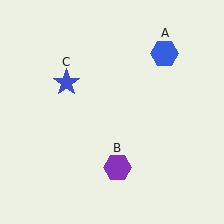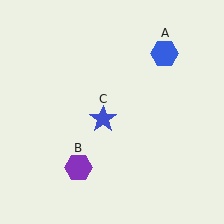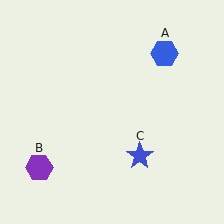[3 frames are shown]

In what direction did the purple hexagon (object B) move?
The purple hexagon (object B) moved left.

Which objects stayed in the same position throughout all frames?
Blue hexagon (object A) remained stationary.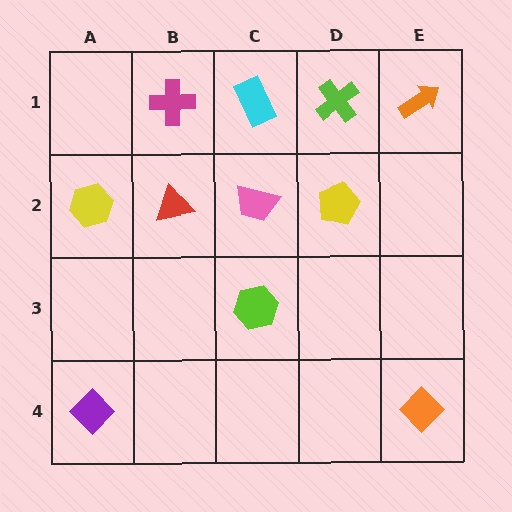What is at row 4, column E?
An orange diamond.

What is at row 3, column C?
A lime hexagon.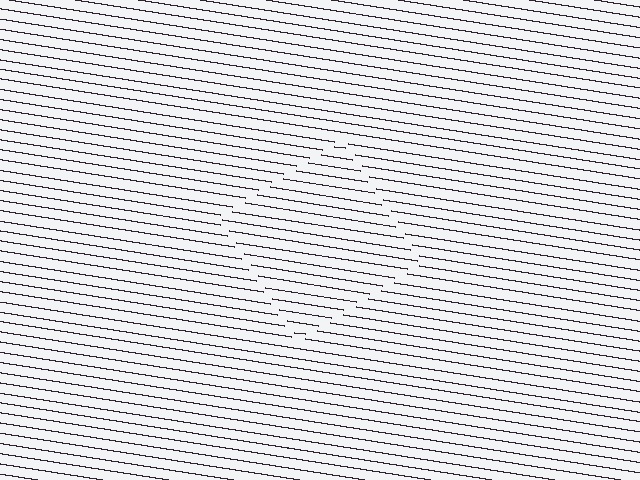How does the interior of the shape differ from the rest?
The interior of the shape contains the same grating, shifted by half a period — the contour is defined by the phase discontinuity where line-ends from the inner and outer gratings abut.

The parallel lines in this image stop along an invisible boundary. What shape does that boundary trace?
An illusory square. The interior of the shape contains the same grating, shifted by half a period — the contour is defined by the phase discontinuity where line-ends from the inner and outer gratings abut.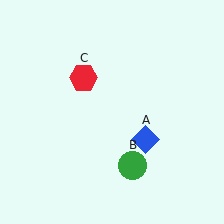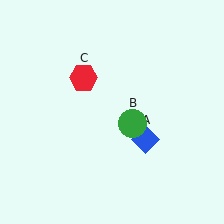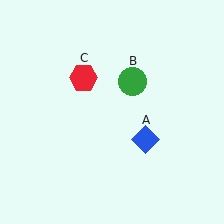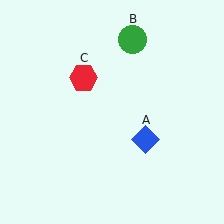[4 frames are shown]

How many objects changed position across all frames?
1 object changed position: green circle (object B).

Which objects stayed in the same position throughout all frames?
Blue diamond (object A) and red hexagon (object C) remained stationary.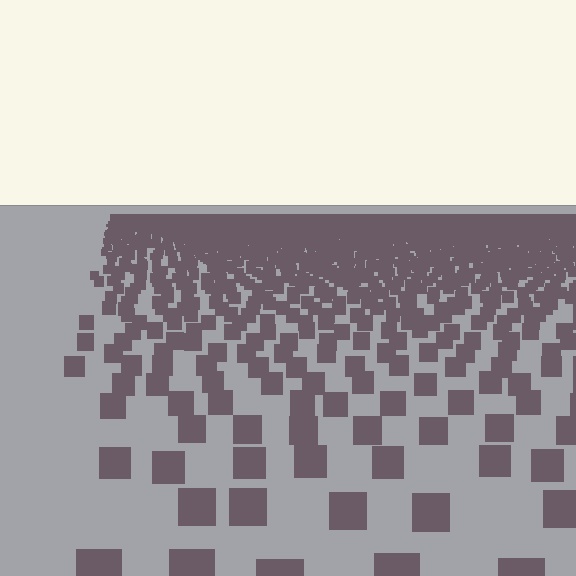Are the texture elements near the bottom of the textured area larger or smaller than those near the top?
Larger. Near the bottom, elements are closer to the viewer and appear at a bigger on-screen size.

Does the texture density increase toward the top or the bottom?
Density increases toward the top.